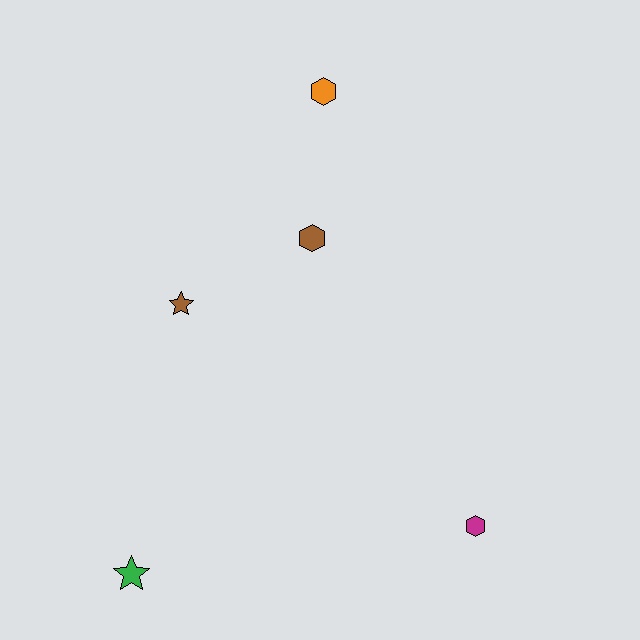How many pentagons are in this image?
There are no pentagons.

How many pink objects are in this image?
There are no pink objects.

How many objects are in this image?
There are 5 objects.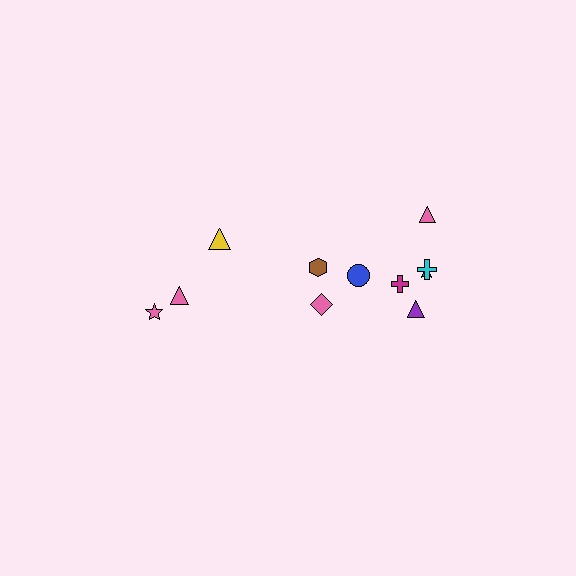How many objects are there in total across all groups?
There are 11 objects.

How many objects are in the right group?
There are 8 objects.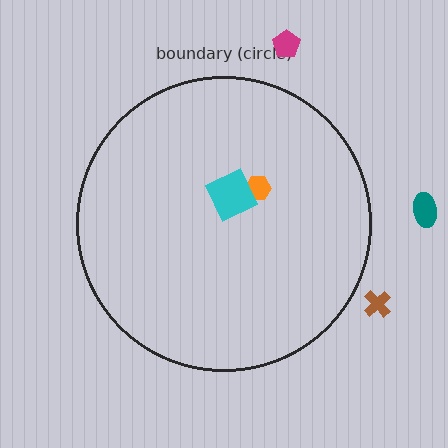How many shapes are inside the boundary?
2 inside, 3 outside.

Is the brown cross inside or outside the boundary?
Outside.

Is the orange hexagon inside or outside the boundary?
Inside.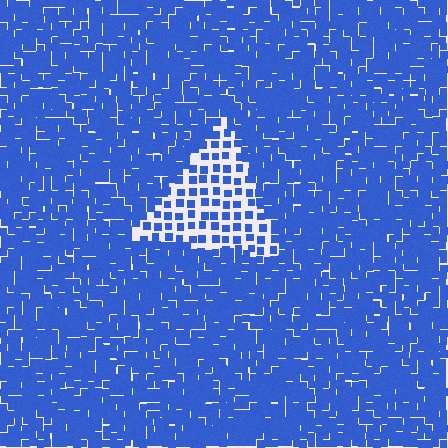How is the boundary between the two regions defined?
The boundary is defined by a change in element density (approximately 2.5x ratio). All elements are the same color, size, and shape.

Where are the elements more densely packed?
The elements are more densely packed outside the triangle boundary.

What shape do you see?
I see a triangle.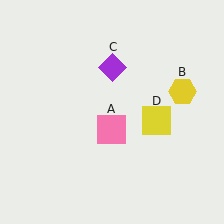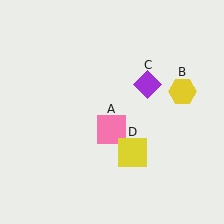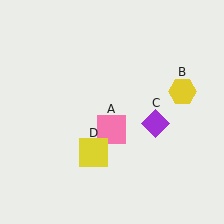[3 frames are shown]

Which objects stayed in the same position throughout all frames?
Pink square (object A) and yellow hexagon (object B) remained stationary.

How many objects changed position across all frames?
2 objects changed position: purple diamond (object C), yellow square (object D).